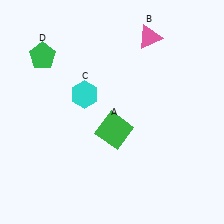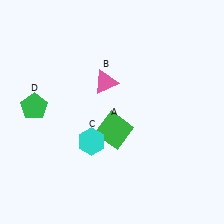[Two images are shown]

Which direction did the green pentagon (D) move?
The green pentagon (D) moved down.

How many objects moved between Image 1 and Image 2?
3 objects moved between the two images.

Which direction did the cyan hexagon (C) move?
The cyan hexagon (C) moved down.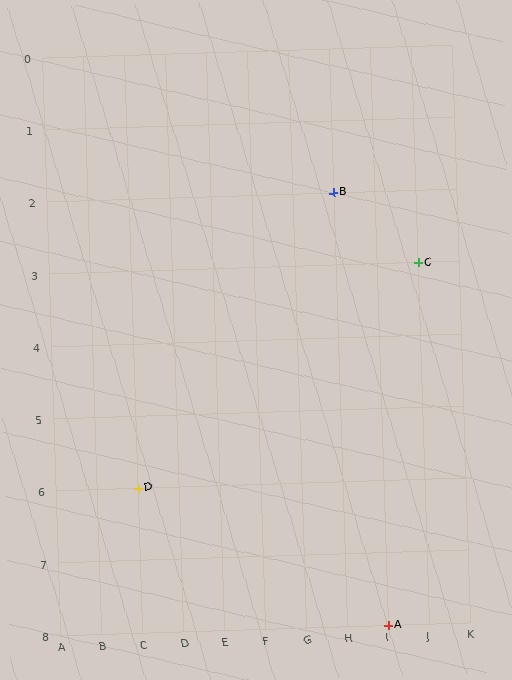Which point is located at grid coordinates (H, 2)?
Point B is at (H, 2).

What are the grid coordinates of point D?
Point D is at grid coordinates (C, 6).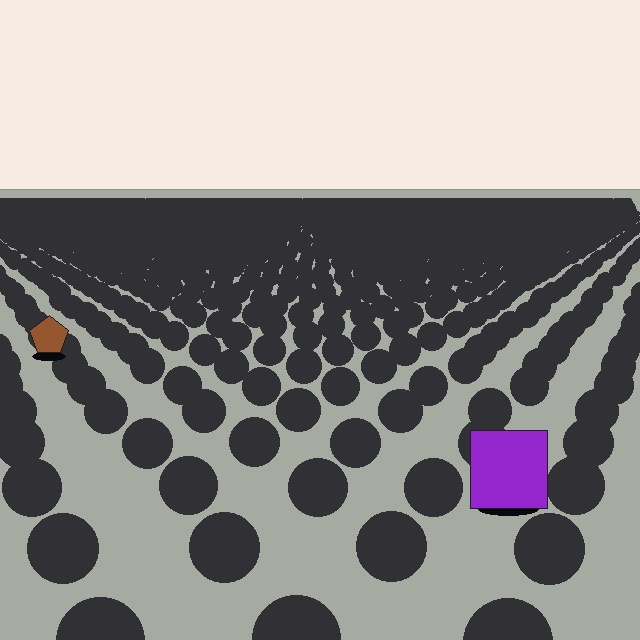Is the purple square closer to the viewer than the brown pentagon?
Yes. The purple square is closer — you can tell from the texture gradient: the ground texture is coarser near it.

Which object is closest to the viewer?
The purple square is closest. The texture marks near it are larger and more spread out.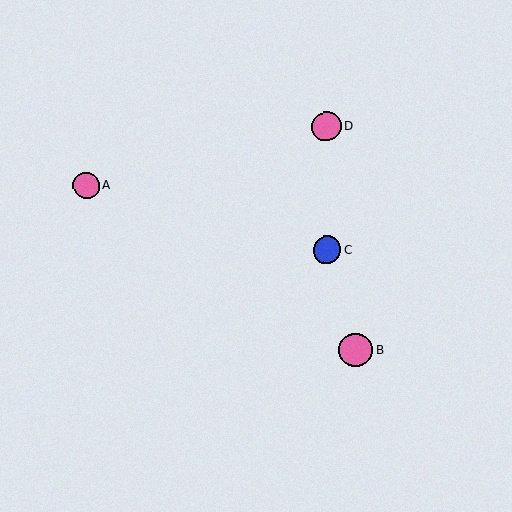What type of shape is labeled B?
Shape B is a pink circle.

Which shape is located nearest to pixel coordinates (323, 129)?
The pink circle (labeled D) at (327, 127) is nearest to that location.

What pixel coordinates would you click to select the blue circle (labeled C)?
Click at (327, 250) to select the blue circle C.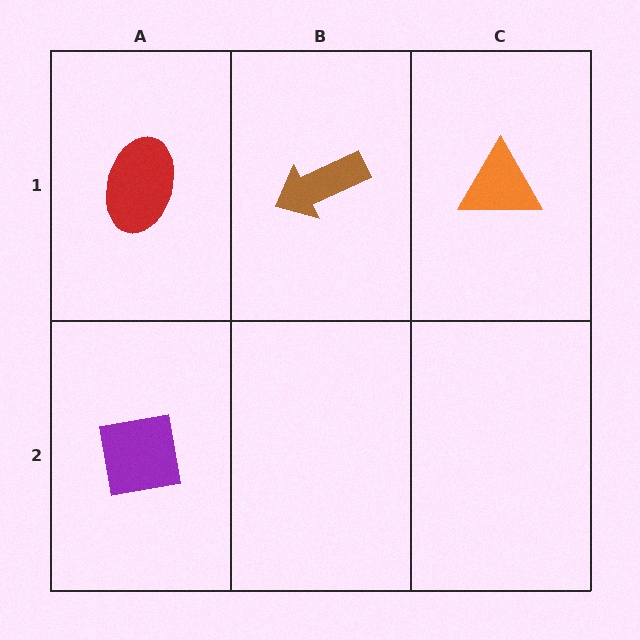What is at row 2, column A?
A purple square.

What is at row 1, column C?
An orange triangle.